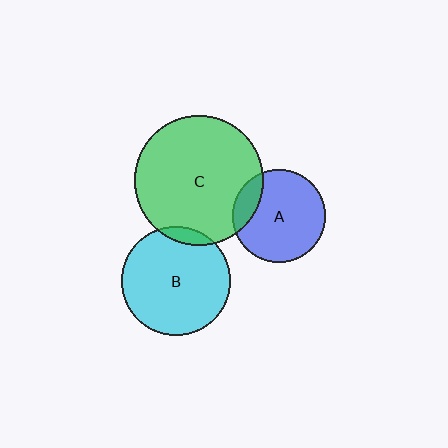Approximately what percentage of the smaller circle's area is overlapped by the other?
Approximately 5%.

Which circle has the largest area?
Circle C (green).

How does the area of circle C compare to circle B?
Approximately 1.4 times.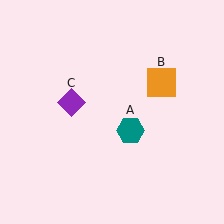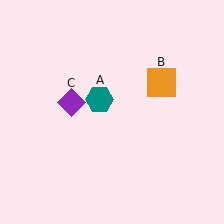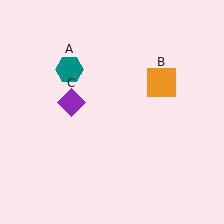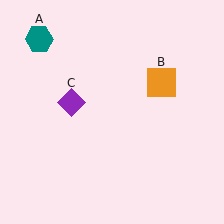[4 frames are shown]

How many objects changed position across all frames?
1 object changed position: teal hexagon (object A).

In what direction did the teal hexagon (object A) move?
The teal hexagon (object A) moved up and to the left.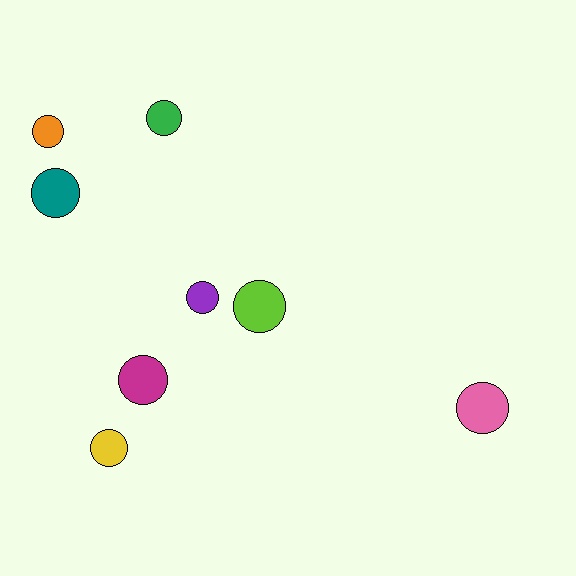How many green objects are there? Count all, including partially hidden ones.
There is 1 green object.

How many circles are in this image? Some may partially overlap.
There are 8 circles.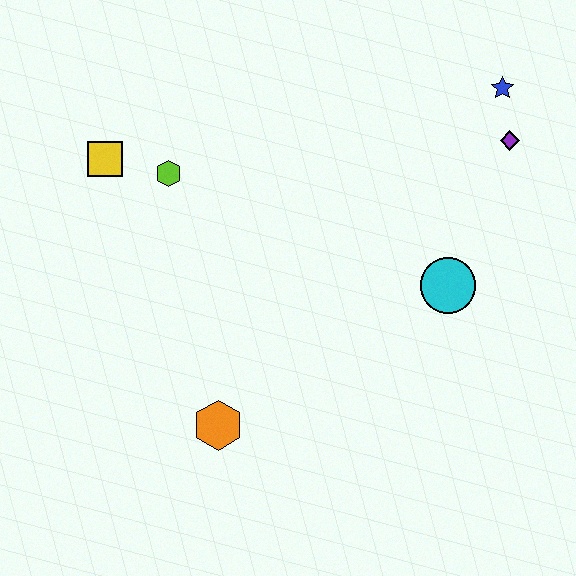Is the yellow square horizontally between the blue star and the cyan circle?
No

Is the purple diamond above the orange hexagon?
Yes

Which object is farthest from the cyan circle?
The yellow square is farthest from the cyan circle.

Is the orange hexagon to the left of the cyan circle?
Yes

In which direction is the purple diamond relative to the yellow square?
The purple diamond is to the right of the yellow square.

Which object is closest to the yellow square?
The lime hexagon is closest to the yellow square.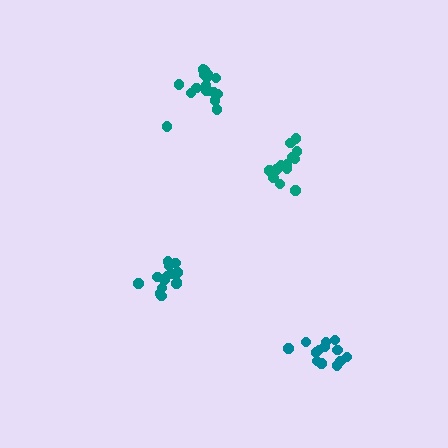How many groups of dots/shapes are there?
There are 4 groups.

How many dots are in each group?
Group 1: 18 dots, Group 2: 13 dots, Group 3: 14 dots, Group 4: 14 dots (59 total).